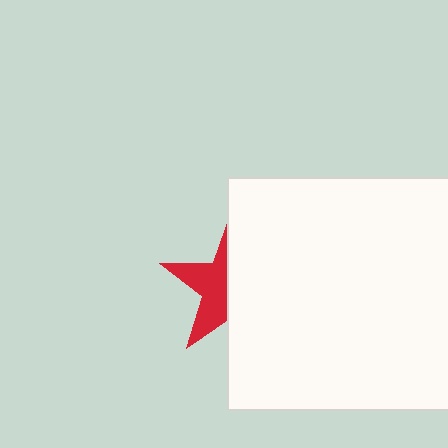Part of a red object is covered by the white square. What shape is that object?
It is a star.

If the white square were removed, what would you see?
You would see the complete red star.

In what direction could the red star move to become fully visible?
The red star could move left. That would shift it out from behind the white square entirely.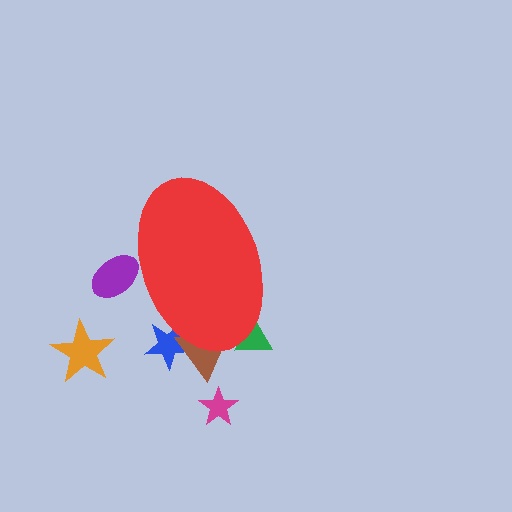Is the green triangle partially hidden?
Yes, the green triangle is partially hidden behind the red ellipse.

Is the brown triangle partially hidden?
Yes, the brown triangle is partially hidden behind the red ellipse.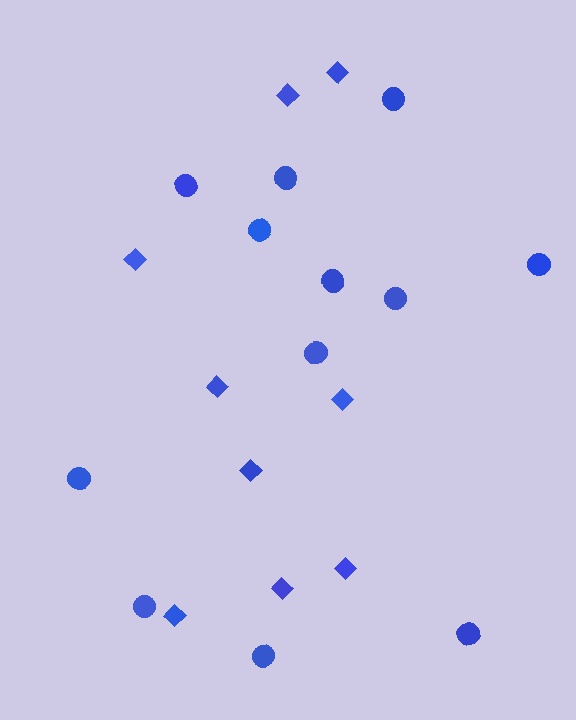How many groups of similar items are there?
There are 2 groups: one group of circles (12) and one group of diamonds (9).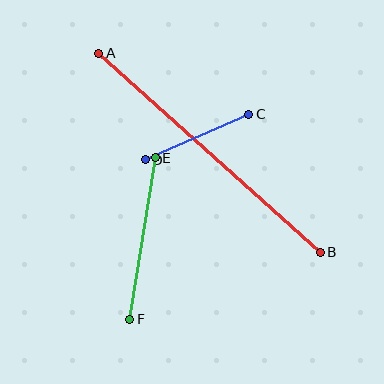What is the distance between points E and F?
The distance is approximately 163 pixels.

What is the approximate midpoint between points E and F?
The midpoint is at approximately (143, 238) pixels.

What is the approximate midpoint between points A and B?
The midpoint is at approximately (210, 153) pixels.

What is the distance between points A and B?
The distance is approximately 298 pixels.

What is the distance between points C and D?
The distance is approximately 113 pixels.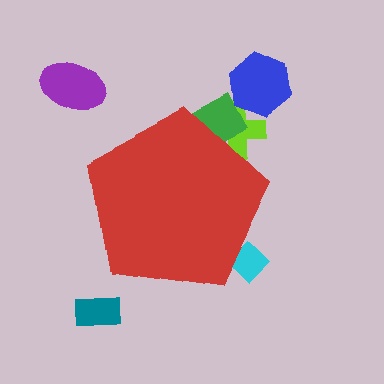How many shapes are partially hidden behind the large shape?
3 shapes are partially hidden.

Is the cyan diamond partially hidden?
Yes, the cyan diamond is partially hidden behind the red pentagon.